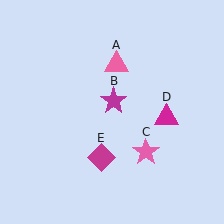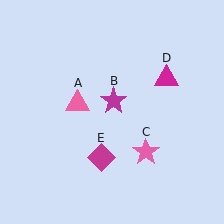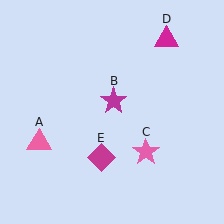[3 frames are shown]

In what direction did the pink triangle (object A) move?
The pink triangle (object A) moved down and to the left.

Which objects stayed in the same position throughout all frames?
Magenta star (object B) and pink star (object C) and magenta diamond (object E) remained stationary.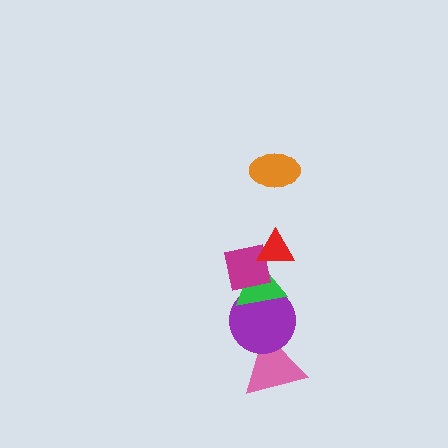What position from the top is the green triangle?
The green triangle is 4th from the top.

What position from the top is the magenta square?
The magenta square is 3rd from the top.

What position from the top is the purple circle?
The purple circle is 5th from the top.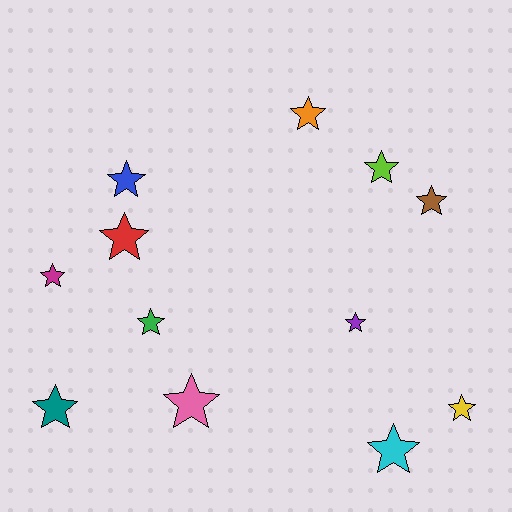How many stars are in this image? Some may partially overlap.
There are 12 stars.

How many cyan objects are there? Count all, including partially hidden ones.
There is 1 cyan object.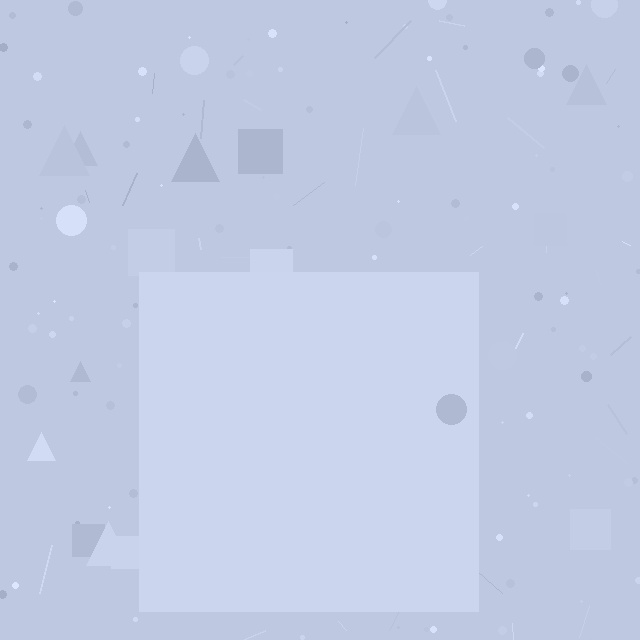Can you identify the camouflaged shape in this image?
The camouflaged shape is a square.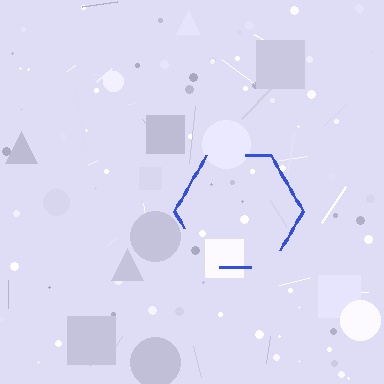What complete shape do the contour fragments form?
The contour fragments form a hexagon.